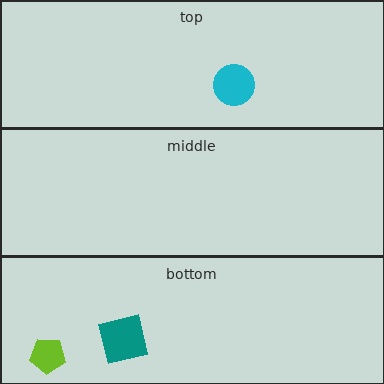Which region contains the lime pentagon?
The bottom region.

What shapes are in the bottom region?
The teal square, the lime pentagon.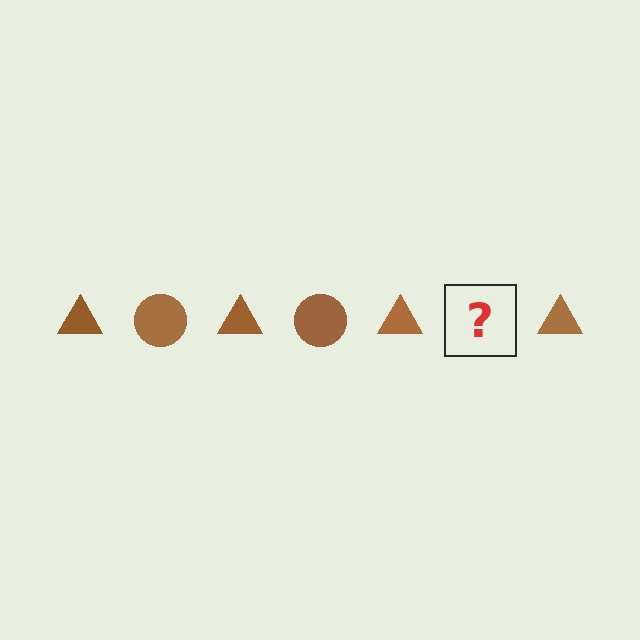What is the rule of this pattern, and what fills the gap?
The rule is that the pattern cycles through triangle, circle shapes in brown. The gap should be filled with a brown circle.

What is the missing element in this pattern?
The missing element is a brown circle.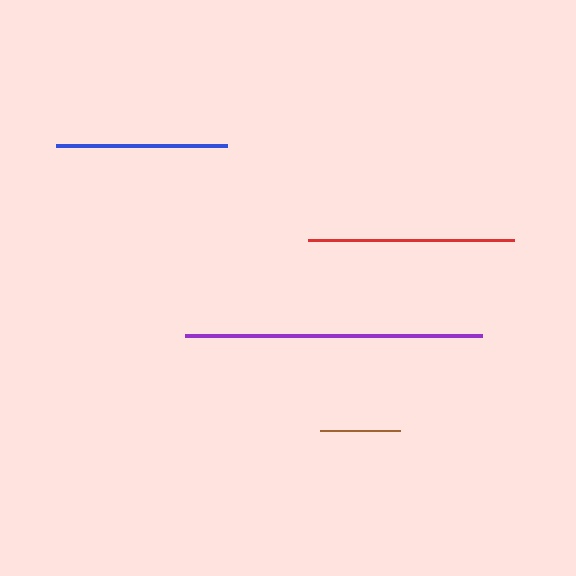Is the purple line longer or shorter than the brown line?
The purple line is longer than the brown line.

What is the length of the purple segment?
The purple segment is approximately 296 pixels long.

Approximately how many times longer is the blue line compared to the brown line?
The blue line is approximately 2.1 times the length of the brown line.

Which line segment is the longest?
The purple line is the longest at approximately 296 pixels.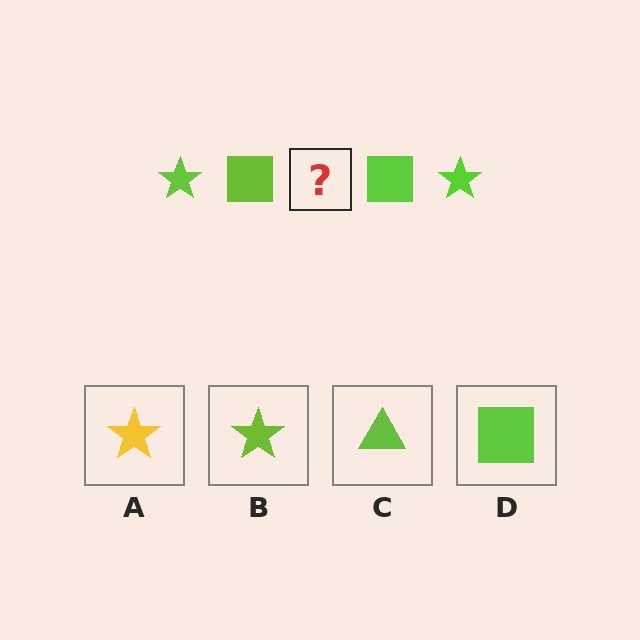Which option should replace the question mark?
Option B.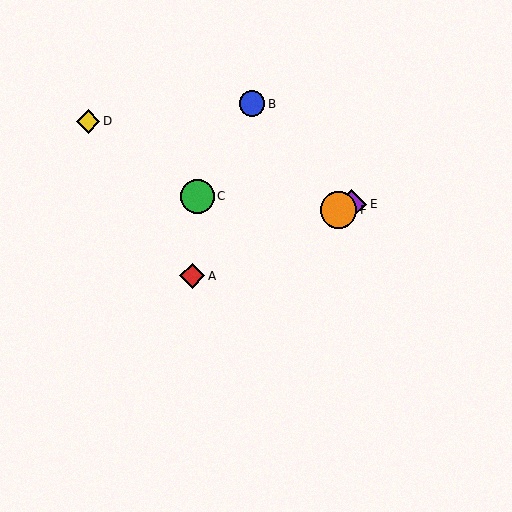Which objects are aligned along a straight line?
Objects A, E, F are aligned along a straight line.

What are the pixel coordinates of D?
Object D is at (88, 122).